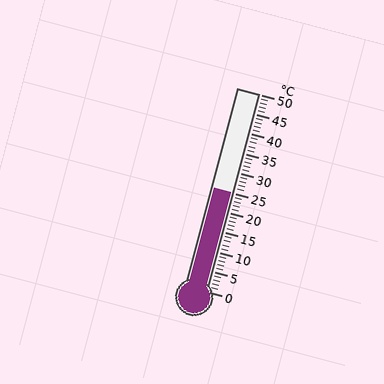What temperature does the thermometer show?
The thermometer shows approximately 25°C.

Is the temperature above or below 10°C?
The temperature is above 10°C.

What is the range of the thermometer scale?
The thermometer scale ranges from 0°C to 50°C.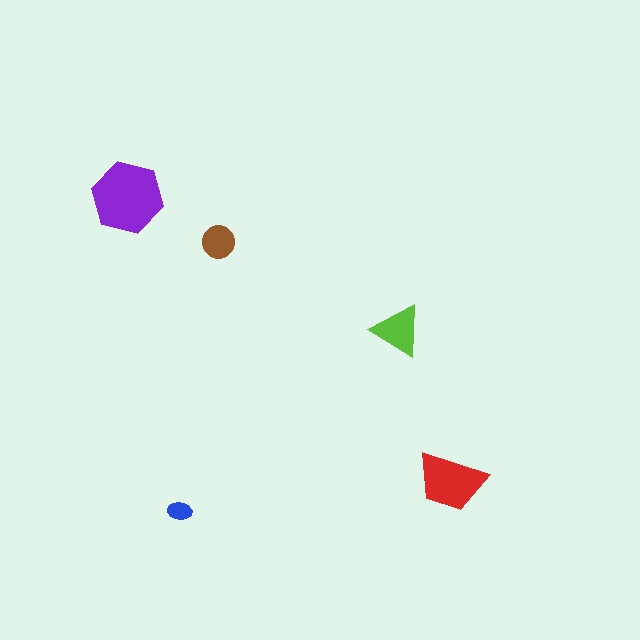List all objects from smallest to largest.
The blue ellipse, the brown circle, the lime triangle, the red trapezoid, the purple hexagon.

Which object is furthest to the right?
The red trapezoid is rightmost.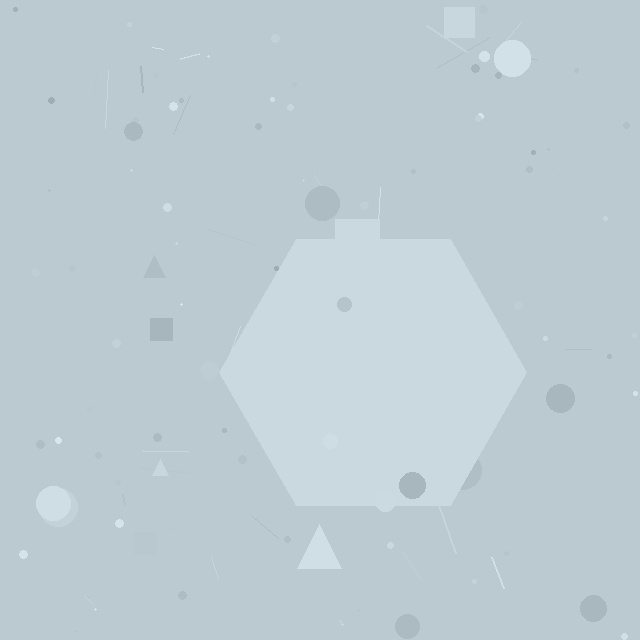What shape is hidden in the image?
A hexagon is hidden in the image.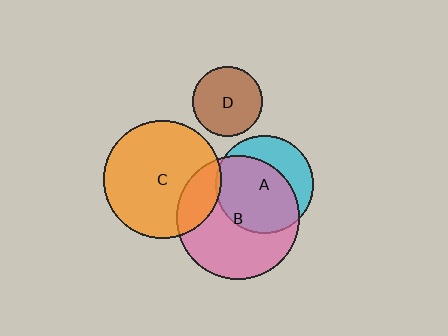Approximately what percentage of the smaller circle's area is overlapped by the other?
Approximately 5%.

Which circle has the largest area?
Circle B (pink).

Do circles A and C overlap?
Yes.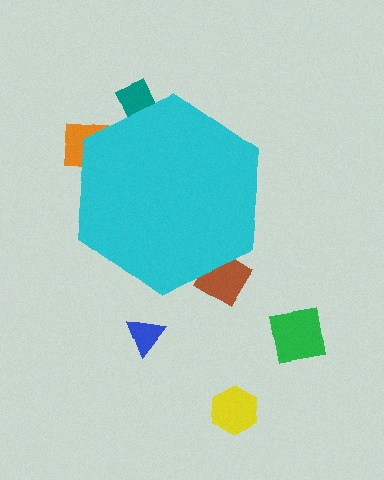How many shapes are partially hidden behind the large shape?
3 shapes are partially hidden.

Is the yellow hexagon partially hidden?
No, the yellow hexagon is fully visible.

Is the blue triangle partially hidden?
No, the blue triangle is fully visible.